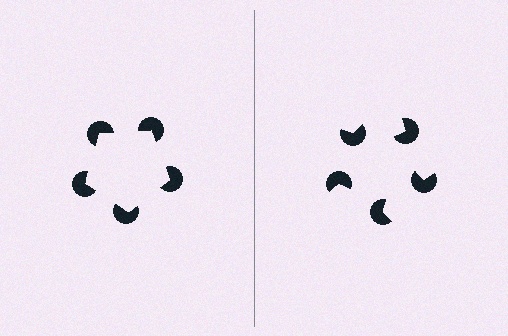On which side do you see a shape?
An illusory pentagon appears on the left side. On the right side the wedge cuts are rotated, so no coherent shape forms.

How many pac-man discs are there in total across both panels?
10 — 5 on each side.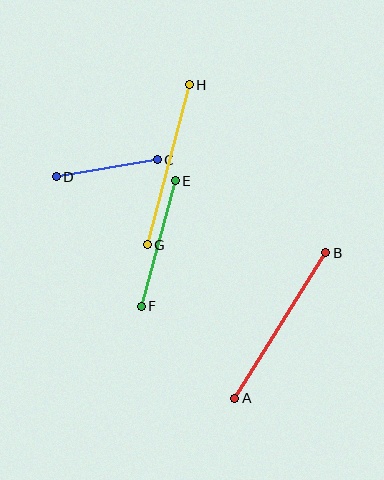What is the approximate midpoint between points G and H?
The midpoint is at approximately (168, 165) pixels.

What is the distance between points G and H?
The distance is approximately 165 pixels.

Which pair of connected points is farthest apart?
Points A and B are farthest apart.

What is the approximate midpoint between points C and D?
The midpoint is at approximately (107, 168) pixels.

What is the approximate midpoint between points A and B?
The midpoint is at approximately (280, 326) pixels.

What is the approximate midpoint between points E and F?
The midpoint is at approximately (158, 244) pixels.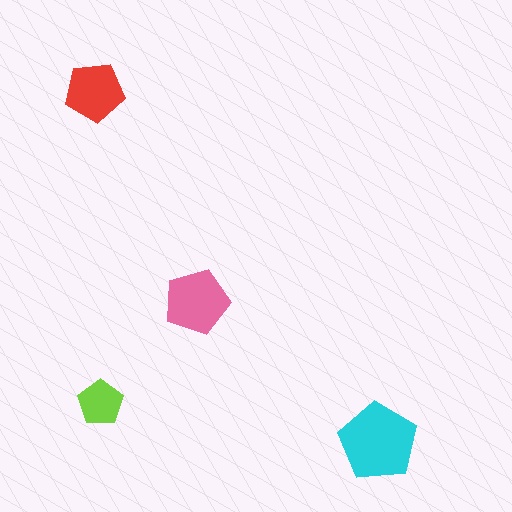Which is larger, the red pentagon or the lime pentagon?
The red one.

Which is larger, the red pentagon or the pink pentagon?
The pink one.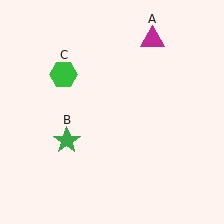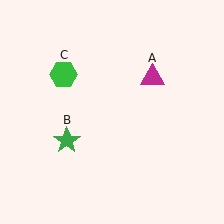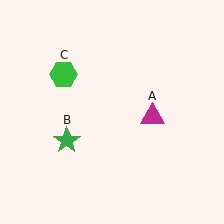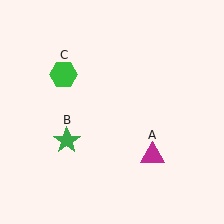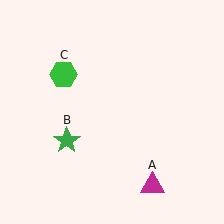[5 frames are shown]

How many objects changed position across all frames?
1 object changed position: magenta triangle (object A).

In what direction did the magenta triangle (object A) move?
The magenta triangle (object A) moved down.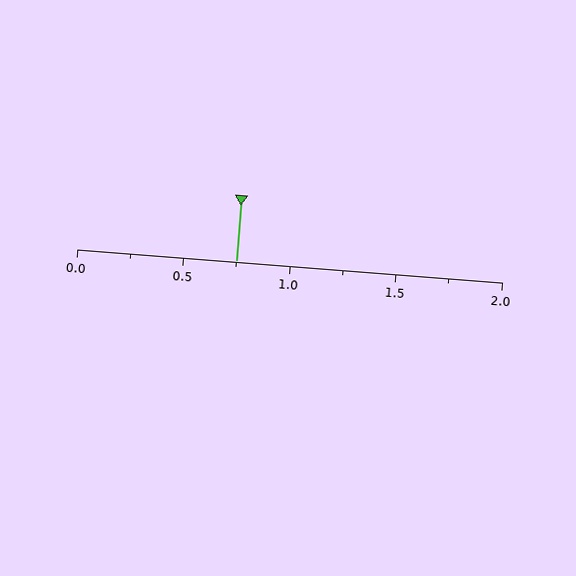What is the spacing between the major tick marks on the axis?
The major ticks are spaced 0.5 apart.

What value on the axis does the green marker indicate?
The marker indicates approximately 0.75.